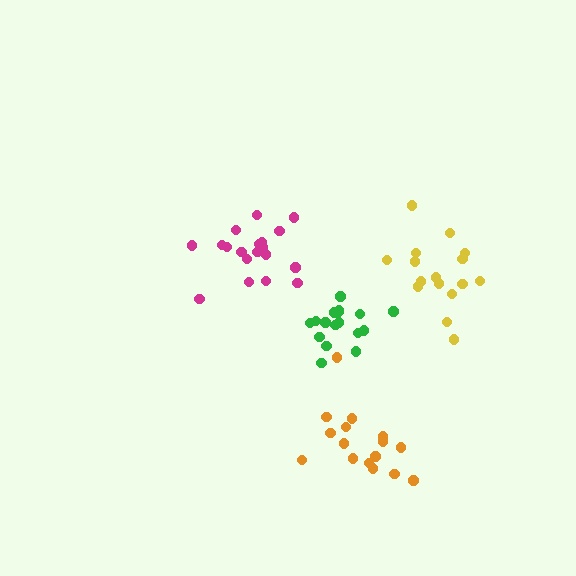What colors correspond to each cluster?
The clusters are colored: magenta, yellow, orange, green.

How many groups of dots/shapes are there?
There are 4 groups.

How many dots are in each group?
Group 1: 19 dots, Group 2: 16 dots, Group 3: 16 dots, Group 4: 17 dots (68 total).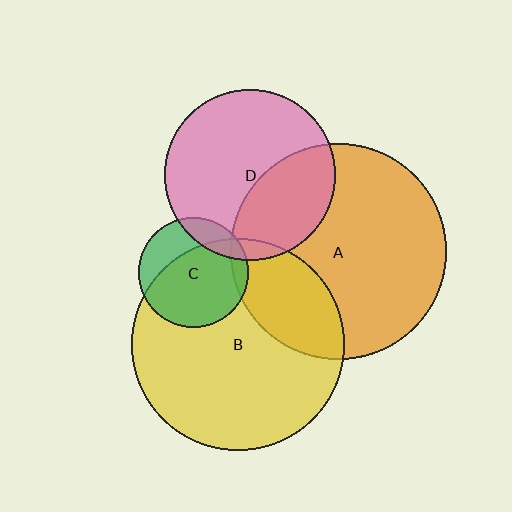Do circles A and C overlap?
Yes.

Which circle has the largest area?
Circle A (orange).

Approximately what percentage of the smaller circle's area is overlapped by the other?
Approximately 10%.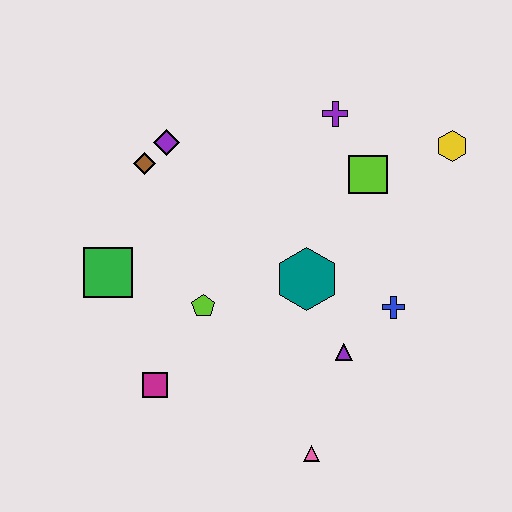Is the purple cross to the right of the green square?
Yes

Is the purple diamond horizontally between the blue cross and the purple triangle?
No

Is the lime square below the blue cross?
No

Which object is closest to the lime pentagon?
The magenta square is closest to the lime pentagon.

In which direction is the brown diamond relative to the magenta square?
The brown diamond is above the magenta square.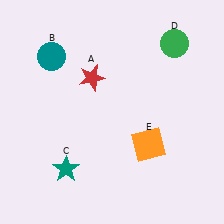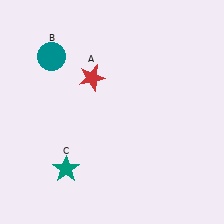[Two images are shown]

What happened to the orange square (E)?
The orange square (E) was removed in Image 2. It was in the bottom-right area of Image 1.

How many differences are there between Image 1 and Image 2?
There are 2 differences between the two images.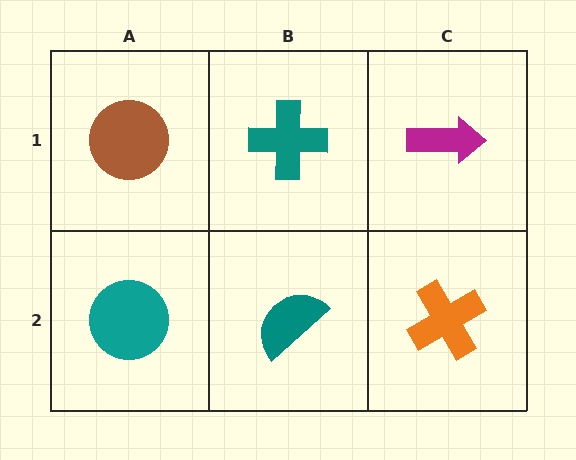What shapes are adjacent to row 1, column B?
A teal semicircle (row 2, column B), a brown circle (row 1, column A), a magenta arrow (row 1, column C).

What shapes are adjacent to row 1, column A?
A teal circle (row 2, column A), a teal cross (row 1, column B).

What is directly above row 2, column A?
A brown circle.